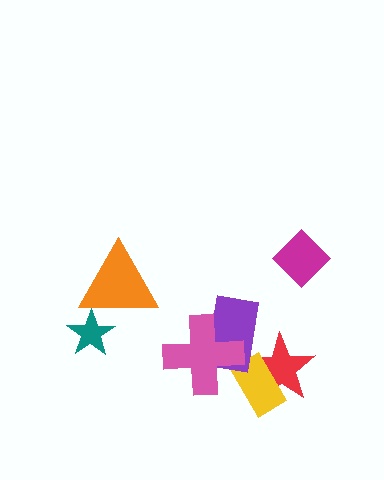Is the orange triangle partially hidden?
No, no other shape covers it.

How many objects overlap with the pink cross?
1 object overlaps with the pink cross.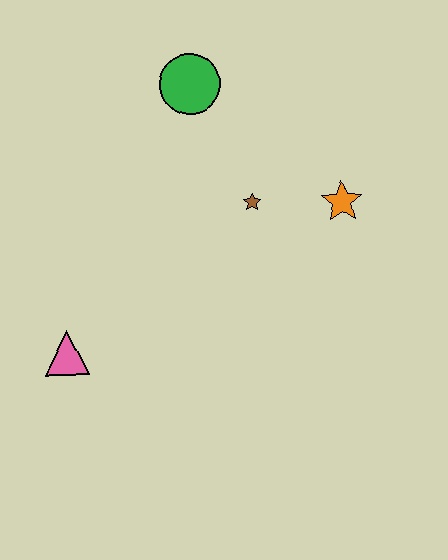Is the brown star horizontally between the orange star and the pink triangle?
Yes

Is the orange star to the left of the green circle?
No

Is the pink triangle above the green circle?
No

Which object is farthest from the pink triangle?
The orange star is farthest from the pink triangle.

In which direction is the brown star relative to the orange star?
The brown star is to the left of the orange star.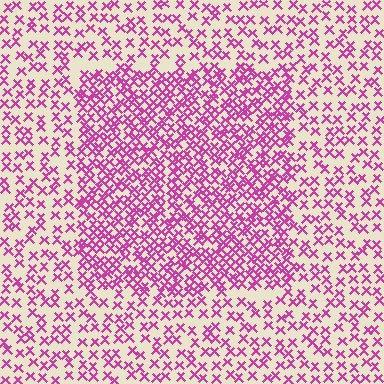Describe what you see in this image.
The image contains small magenta elements arranged at two different densities. A rectangle-shaped region is visible where the elements are more densely packed than the surrounding area.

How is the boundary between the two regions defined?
The boundary is defined by a change in element density (approximately 2.0x ratio). All elements are the same color, size, and shape.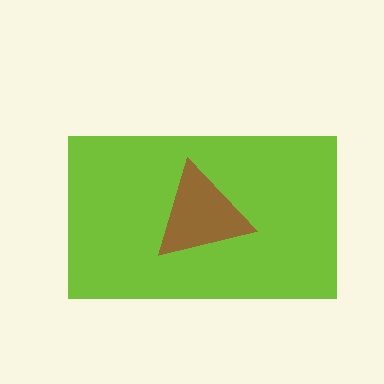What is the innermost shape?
The brown triangle.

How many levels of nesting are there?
2.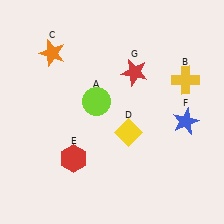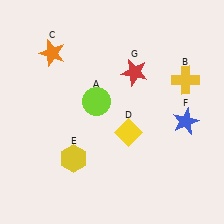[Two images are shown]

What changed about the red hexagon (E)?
In Image 1, E is red. In Image 2, it changed to yellow.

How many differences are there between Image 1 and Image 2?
There is 1 difference between the two images.